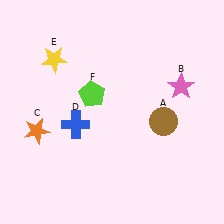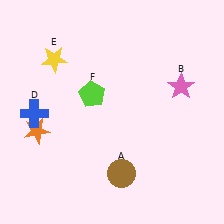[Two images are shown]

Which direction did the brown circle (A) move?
The brown circle (A) moved down.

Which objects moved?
The objects that moved are: the brown circle (A), the blue cross (D).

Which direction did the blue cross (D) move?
The blue cross (D) moved left.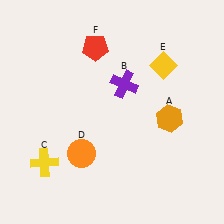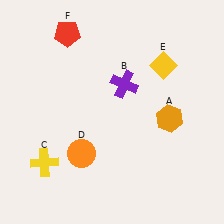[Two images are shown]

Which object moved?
The red pentagon (F) moved left.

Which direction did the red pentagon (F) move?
The red pentagon (F) moved left.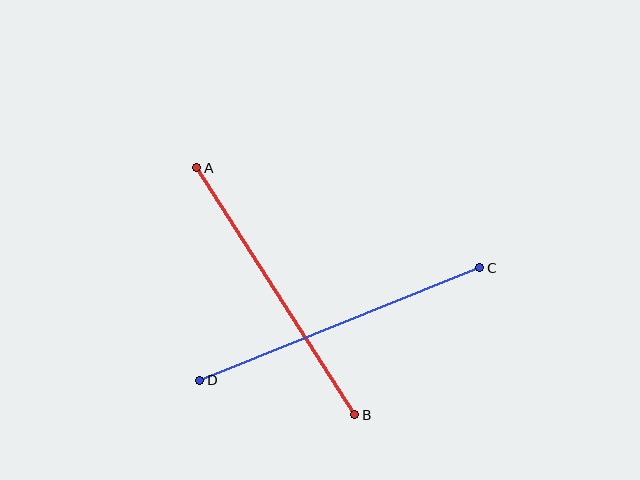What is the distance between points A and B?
The distance is approximately 293 pixels.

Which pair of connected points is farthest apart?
Points C and D are farthest apart.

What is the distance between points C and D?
The distance is approximately 302 pixels.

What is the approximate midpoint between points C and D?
The midpoint is at approximately (340, 324) pixels.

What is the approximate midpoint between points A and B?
The midpoint is at approximately (276, 291) pixels.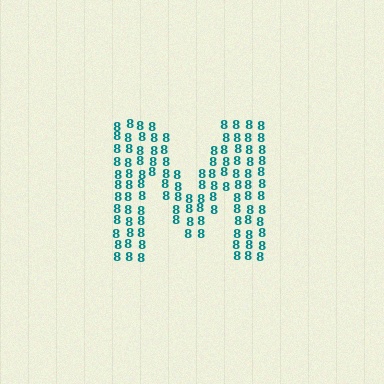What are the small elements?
The small elements are digit 8's.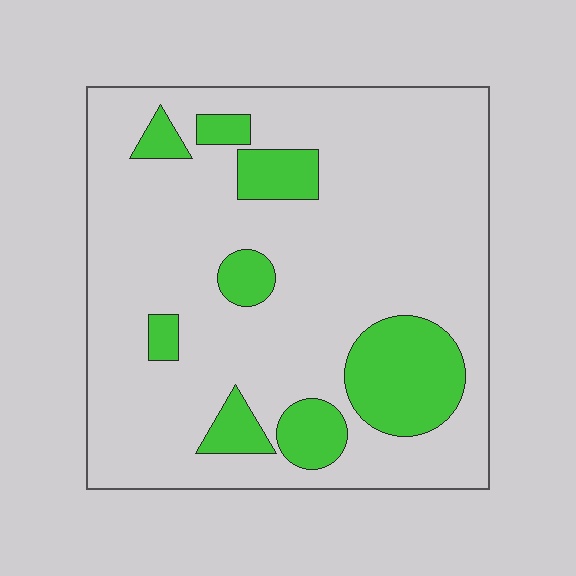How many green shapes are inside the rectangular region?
8.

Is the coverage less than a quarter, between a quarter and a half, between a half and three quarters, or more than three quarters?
Less than a quarter.